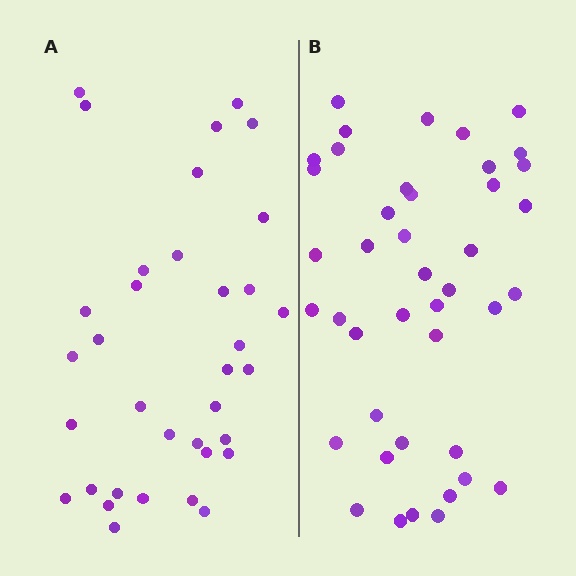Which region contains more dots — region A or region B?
Region B (the right region) has more dots.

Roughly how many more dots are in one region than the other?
Region B has roughly 8 or so more dots than region A.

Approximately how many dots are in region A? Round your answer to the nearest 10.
About 40 dots. (The exact count is 35, which rounds to 40.)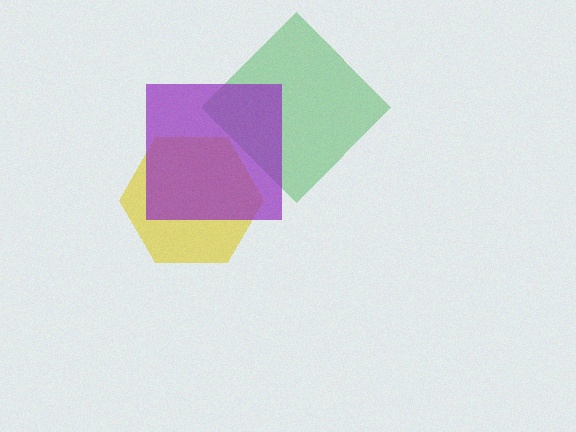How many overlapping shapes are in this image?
There are 3 overlapping shapes in the image.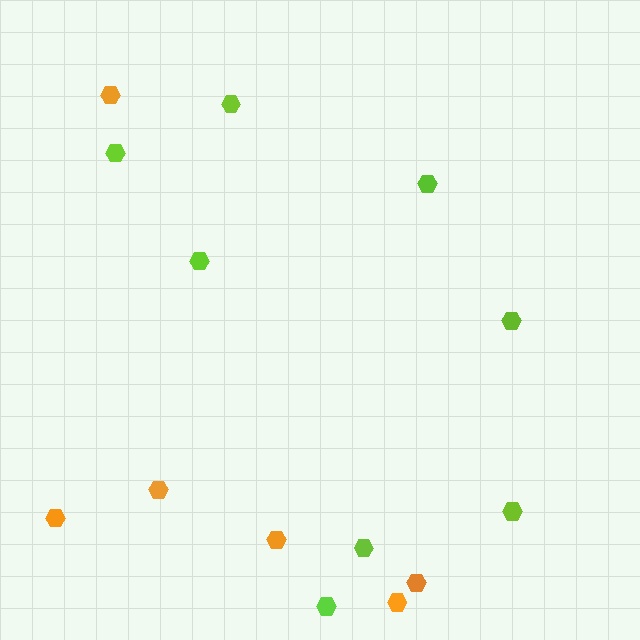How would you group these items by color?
There are 2 groups: one group of orange hexagons (6) and one group of lime hexagons (8).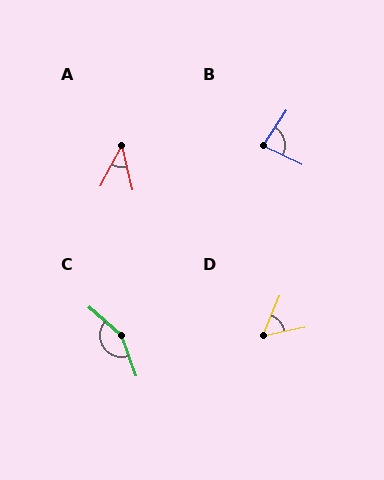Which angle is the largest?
C, at approximately 150 degrees.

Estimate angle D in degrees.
Approximately 56 degrees.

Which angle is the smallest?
A, at approximately 42 degrees.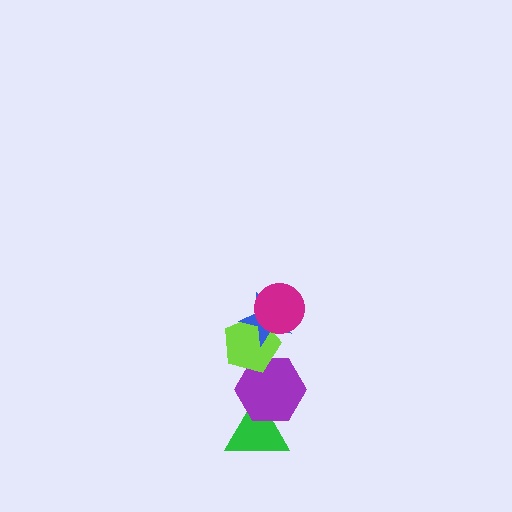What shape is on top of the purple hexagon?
The lime pentagon is on top of the purple hexagon.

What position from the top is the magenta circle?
The magenta circle is 1st from the top.